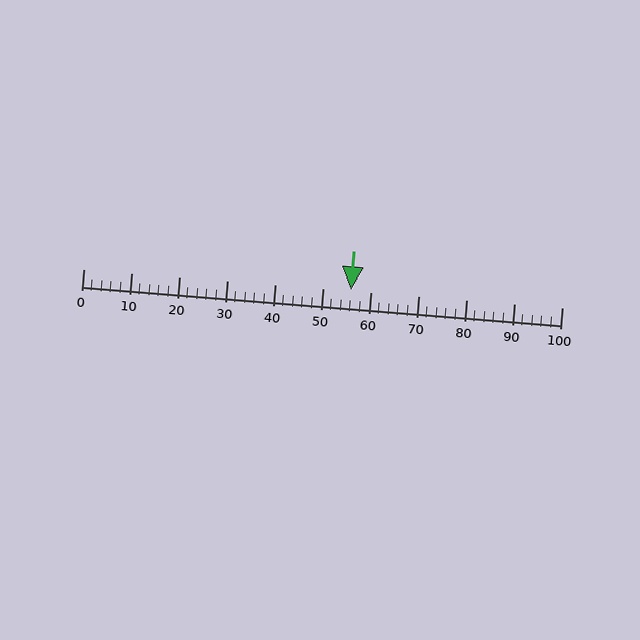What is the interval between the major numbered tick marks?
The major tick marks are spaced 10 units apart.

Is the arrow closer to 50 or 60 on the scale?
The arrow is closer to 60.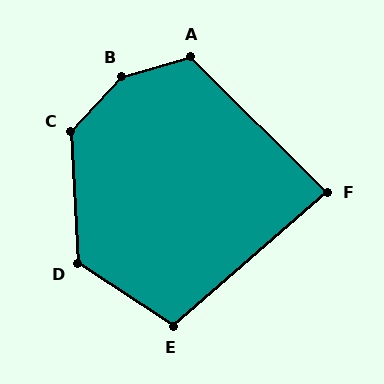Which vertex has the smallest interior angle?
F, at approximately 86 degrees.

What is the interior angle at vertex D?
Approximately 126 degrees (obtuse).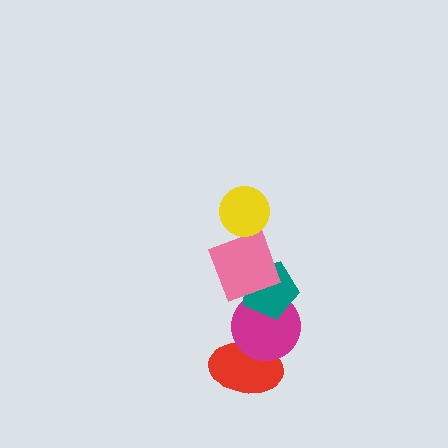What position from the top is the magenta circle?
The magenta circle is 4th from the top.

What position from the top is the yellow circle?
The yellow circle is 1st from the top.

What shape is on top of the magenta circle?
The teal pentagon is on top of the magenta circle.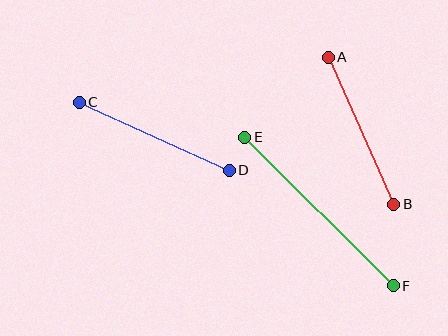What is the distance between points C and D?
The distance is approximately 165 pixels.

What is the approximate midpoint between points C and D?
The midpoint is at approximately (154, 136) pixels.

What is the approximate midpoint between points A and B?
The midpoint is at approximately (361, 131) pixels.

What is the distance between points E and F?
The distance is approximately 210 pixels.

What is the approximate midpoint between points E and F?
The midpoint is at approximately (319, 212) pixels.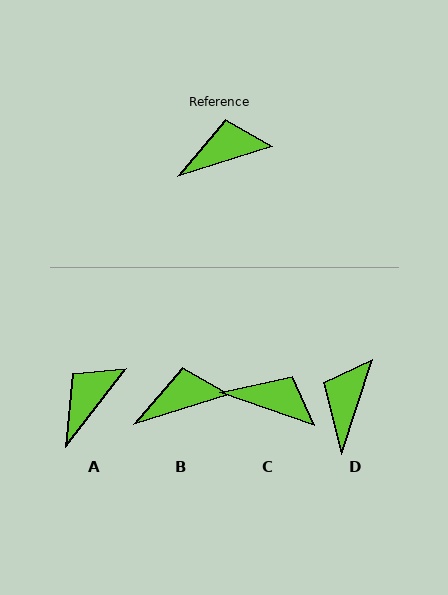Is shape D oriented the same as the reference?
No, it is off by about 54 degrees.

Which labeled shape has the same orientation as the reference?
B.